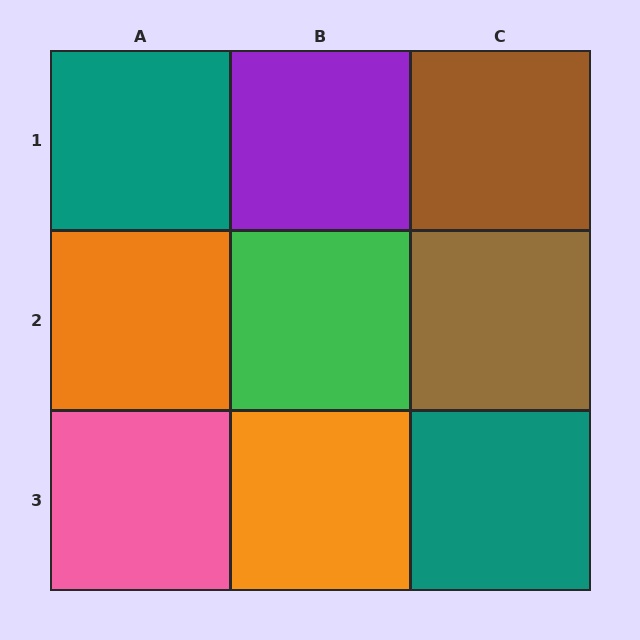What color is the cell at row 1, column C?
Brown.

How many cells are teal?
2 cells are teal.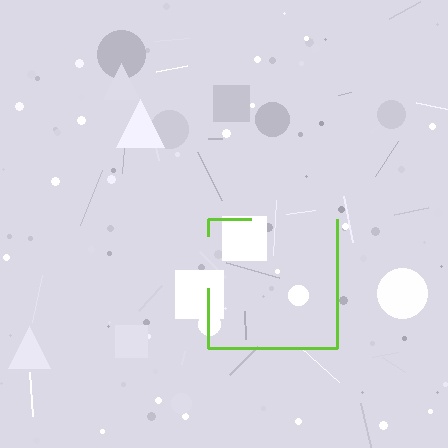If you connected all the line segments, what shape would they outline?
They would outline a square.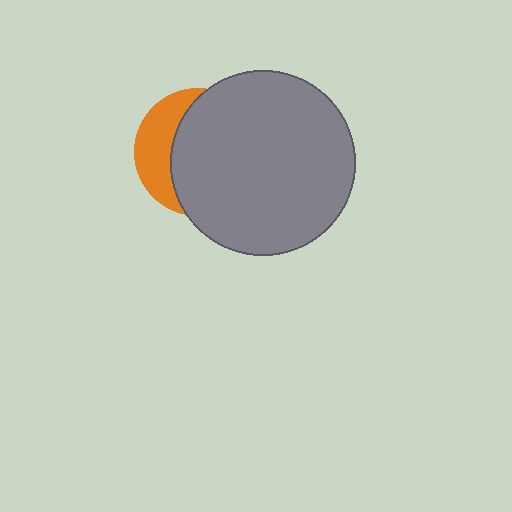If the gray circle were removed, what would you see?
You would see the complete orange circle.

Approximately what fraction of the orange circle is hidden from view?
Roughly 69% of the orange circle is hidden behind the gray circle.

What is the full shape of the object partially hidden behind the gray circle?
The partially hidden object is an orange circle.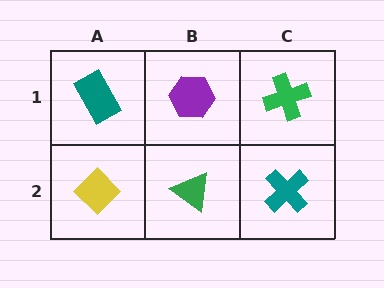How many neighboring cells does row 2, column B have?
3.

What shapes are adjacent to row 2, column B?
A purple hexagon (row 1, column B), a yellow diamond (row 2, column A), a teal cross (row 2, column C).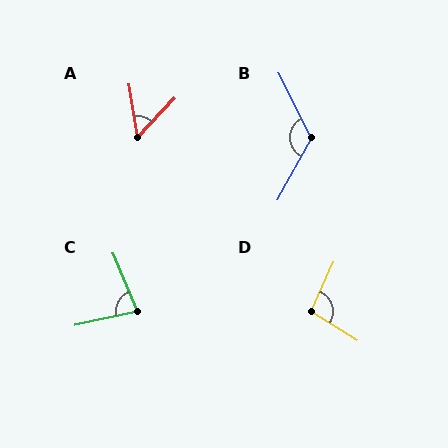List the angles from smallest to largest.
A (52°), C (79°), D (97°), B (124°).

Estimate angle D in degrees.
Approximately 97 degrees.